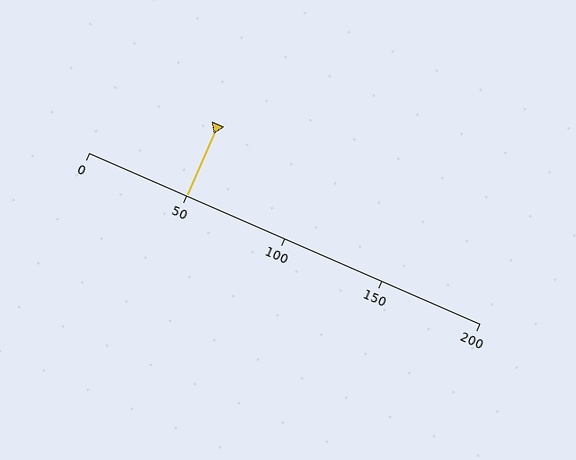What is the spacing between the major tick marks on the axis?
The major ticks are spaced 50 apart.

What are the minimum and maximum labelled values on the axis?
The axis runs from 0 to 200.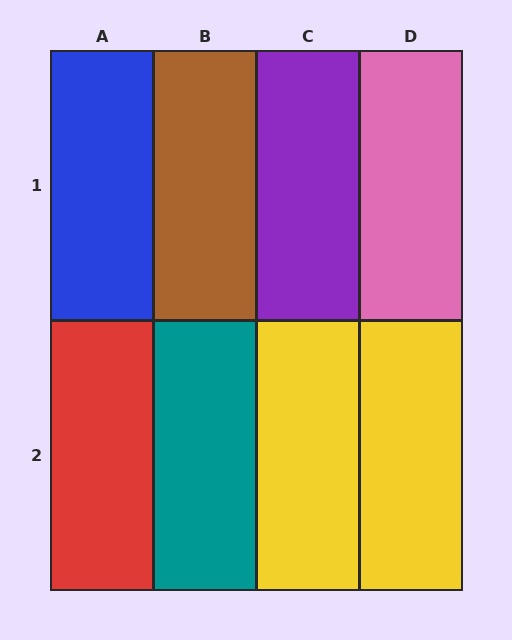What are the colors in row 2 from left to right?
Red, teal, yellow, yellow.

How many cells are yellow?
2 cells are yellow.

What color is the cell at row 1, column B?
Brown.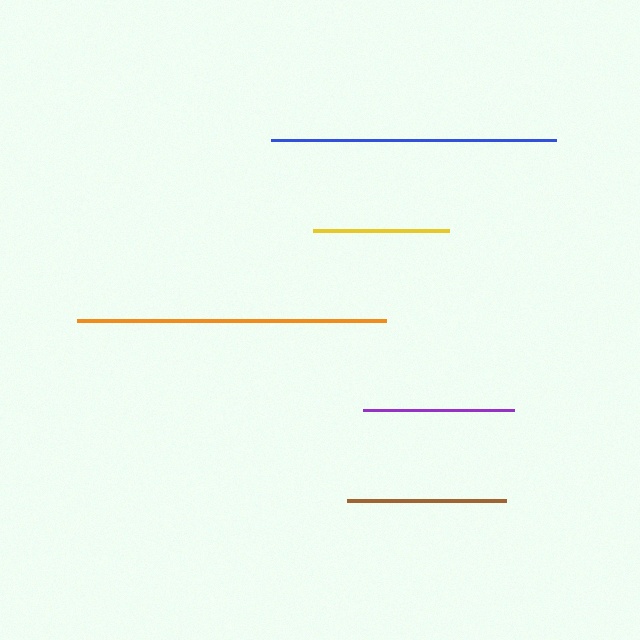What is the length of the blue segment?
The blue segment is approximately 285 pixels long.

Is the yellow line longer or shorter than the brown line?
The brown line is longer than the yellow line.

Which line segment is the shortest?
The yellow line is the shortest at approximately 136 pixels.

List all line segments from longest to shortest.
From longest to shortest: orange, blue, brown, purple, yellow.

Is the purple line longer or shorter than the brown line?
The brown line is longer than the purple line.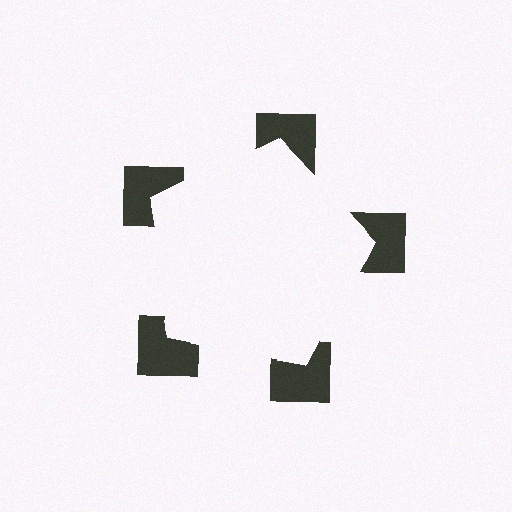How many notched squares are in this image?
There are 5 — one at each vertex of the illusory pentagon.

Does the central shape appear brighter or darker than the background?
It typically appears slightly brighter than the background, even though no actual brightness change is drawn.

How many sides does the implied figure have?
5 sides.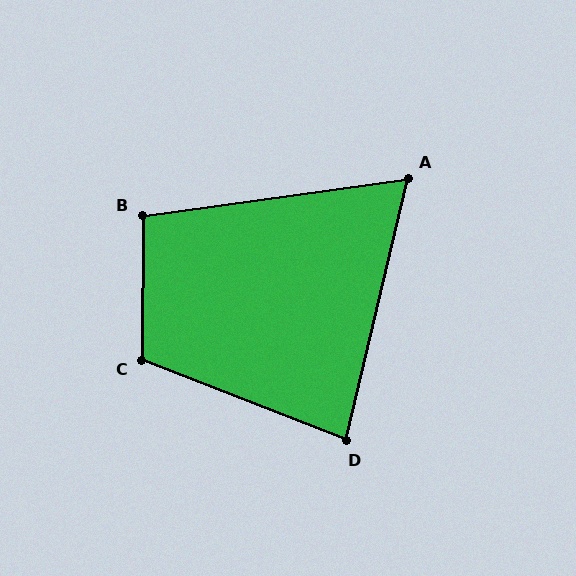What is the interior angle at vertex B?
Approximately 98 degrees (obtuse).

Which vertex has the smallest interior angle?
A, at approximately 69 degrees.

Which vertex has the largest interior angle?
C, at approximately 111 degrees.